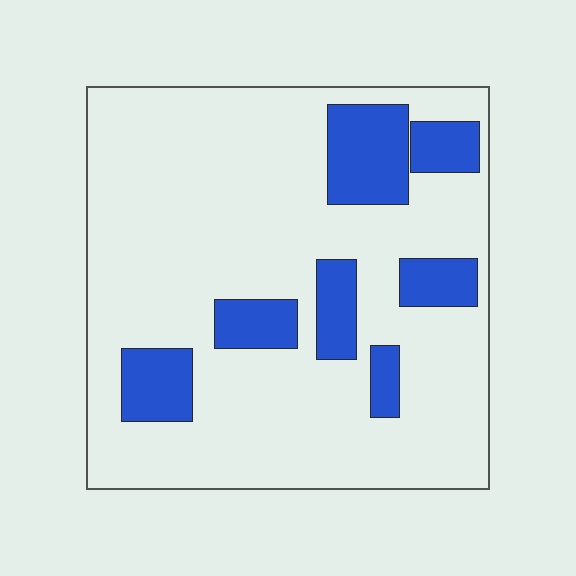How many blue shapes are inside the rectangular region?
7.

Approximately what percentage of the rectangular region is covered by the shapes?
Approximately 20%.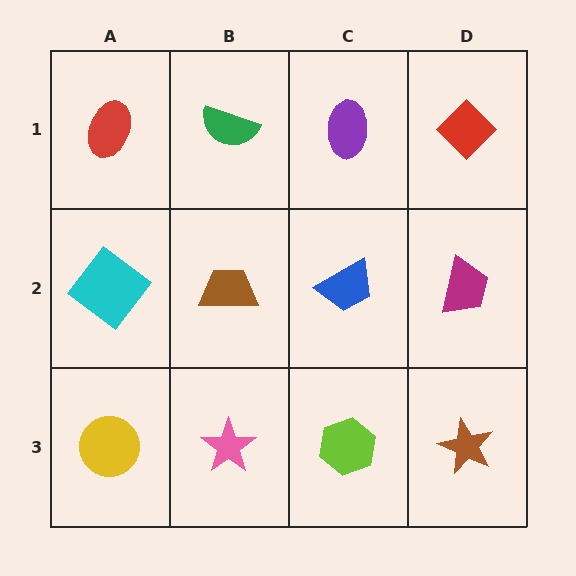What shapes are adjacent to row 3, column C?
A blue trapezoid (row 2, column C), a pink star (row 3, column B), a brown star (row 3, column D).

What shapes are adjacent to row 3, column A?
A cyan diamond (row 2, column A), a pink star (row 3, column B).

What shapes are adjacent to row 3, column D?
A magenta trapezoid (row 2, column D), a lime hexagon (row 3, column C).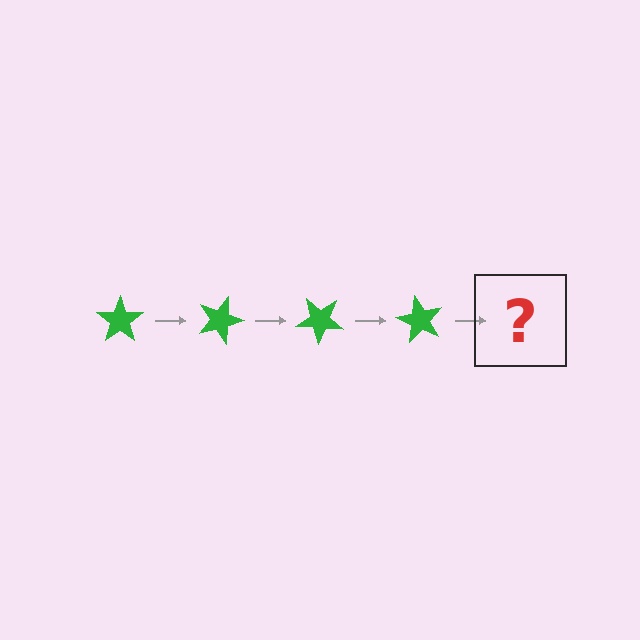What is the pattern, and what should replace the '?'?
The pattern is that the star rotates 20 degrees each step. The '?' should be a green star rotated 80 degrees.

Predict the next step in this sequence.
The next step is a green star rotated 80 degrees.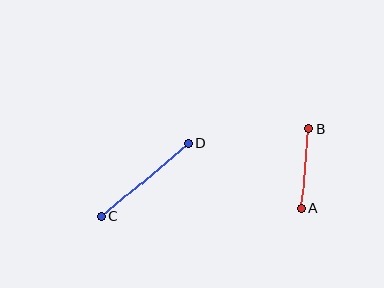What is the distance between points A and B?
The distance is approximately 80 pixels.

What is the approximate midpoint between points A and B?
The midpoint is at approximately (305, 169) pixels.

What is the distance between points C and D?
The distance is approximately 114 pixels.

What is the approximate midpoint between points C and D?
The midpoint is at approximately (145, 180) pixels.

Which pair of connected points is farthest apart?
Points C and D are farthest apart.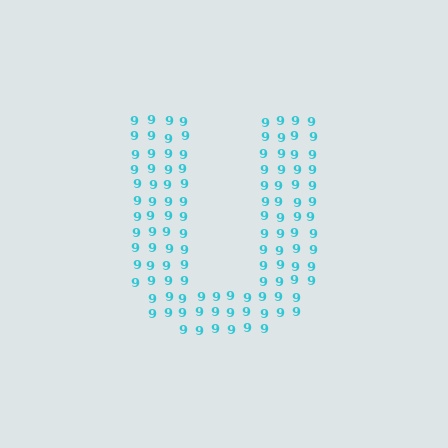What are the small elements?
The small elements are digit 9's.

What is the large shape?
The large shape is the letter U.